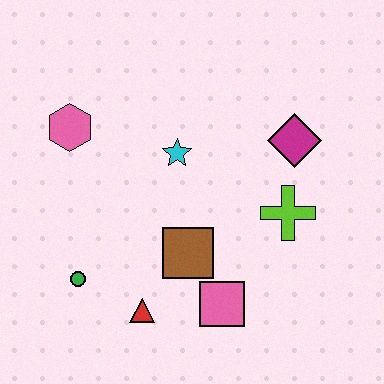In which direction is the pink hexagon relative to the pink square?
The pink hexagon is above the pink square.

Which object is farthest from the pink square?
The pink hexagon is farthest from the pink square.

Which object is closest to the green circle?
The red triangle is closest to the green circle.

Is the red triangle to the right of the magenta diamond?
No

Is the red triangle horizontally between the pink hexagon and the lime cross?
Yes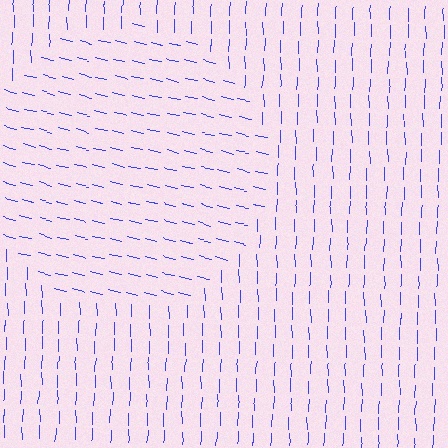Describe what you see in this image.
The image is filled with small blue line segments. A circle region in the image has lines oriented differently from the surrounding lines, creating a visible texture boundary.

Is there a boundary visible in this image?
Yes, there is a texture boundary formed by a change in line orientation.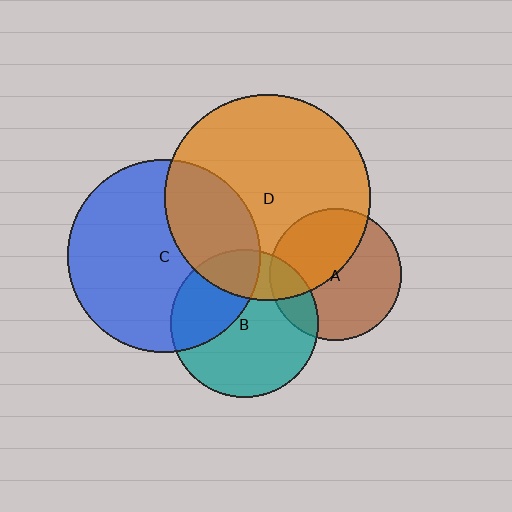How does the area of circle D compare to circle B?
Approximately 1.9 times.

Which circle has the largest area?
Circle D (orange).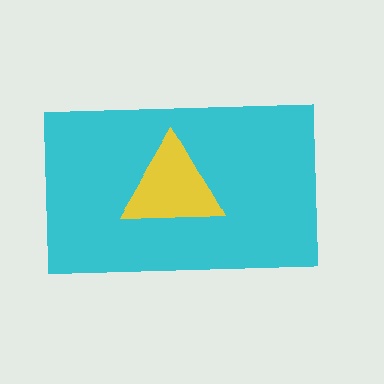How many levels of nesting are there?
2.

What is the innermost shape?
The yellow triangle.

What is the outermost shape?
The cyan rectangle.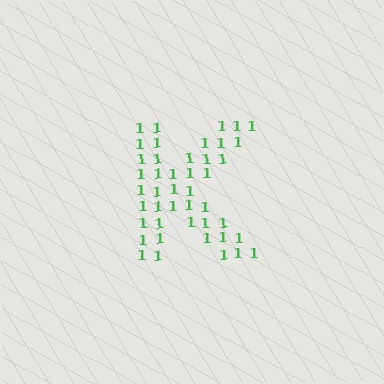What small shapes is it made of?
It is made of small digit 1's.